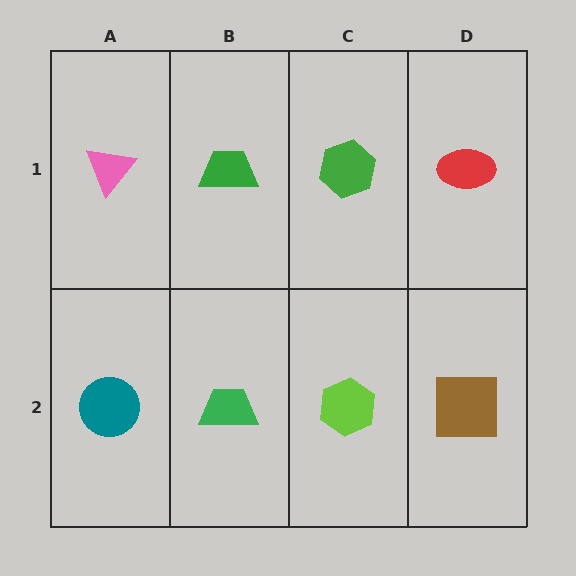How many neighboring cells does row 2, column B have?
3.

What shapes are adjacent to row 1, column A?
A teal circle (row 2, column A), a green trapezoid (row 1, column B).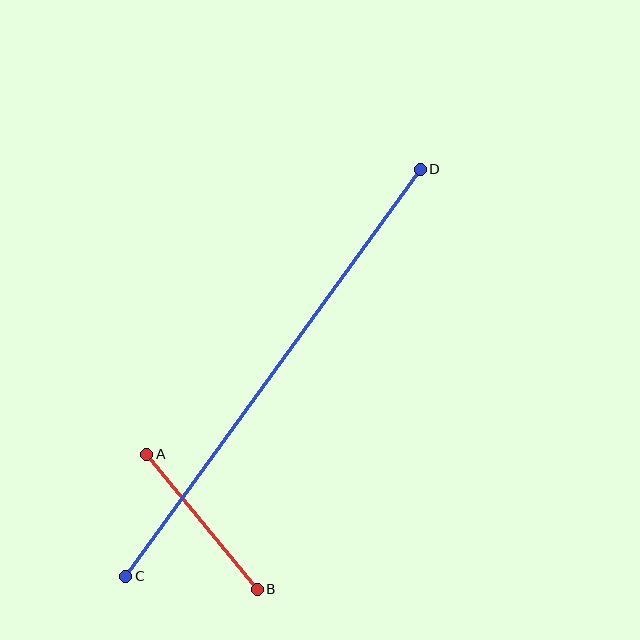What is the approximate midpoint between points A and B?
The midpoint is at approximately (202, 522) pixels.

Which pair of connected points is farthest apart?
Points C and D are farthest apart.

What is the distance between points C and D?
The distance is approximately 503 pixels.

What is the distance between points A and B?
The distance is approximately 175 pixels.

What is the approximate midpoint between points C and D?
The midpoint is at approximately (273, 373) pixels.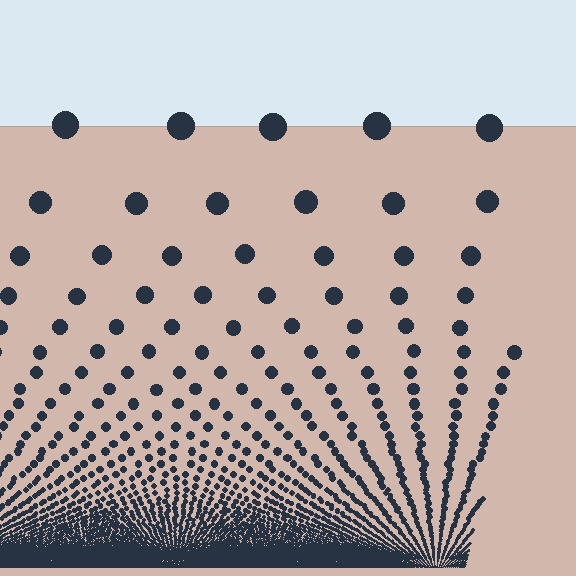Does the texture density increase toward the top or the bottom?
Density increases toward the bottom.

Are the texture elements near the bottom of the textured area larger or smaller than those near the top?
Smaller. The gradient is inverted — elements near the bottom are smaller and denser.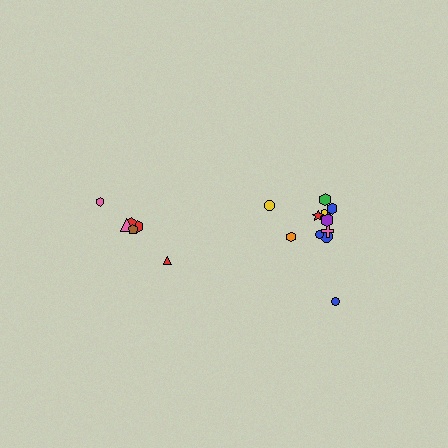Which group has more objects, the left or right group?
The right group.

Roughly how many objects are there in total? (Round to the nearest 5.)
Roughly 20 objects in total.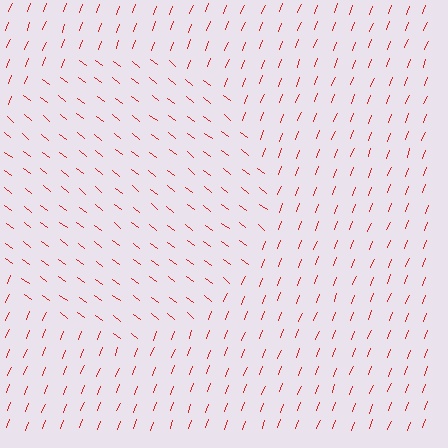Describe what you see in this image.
The image is filled with small red line segments. A circle region in the image has lines oriented differently from the surrounding lines, creating a visible texture boundary.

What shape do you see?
I see a circle.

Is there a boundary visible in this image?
Yes, there is a texture boundary formed by a change in line orientation.